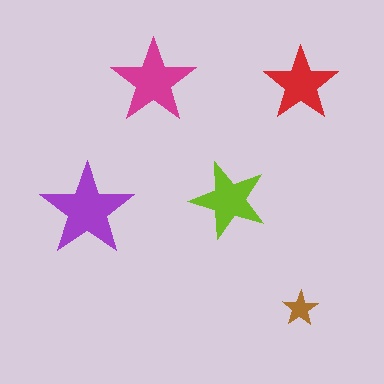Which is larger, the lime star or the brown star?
The lime one.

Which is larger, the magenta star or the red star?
The magenta one.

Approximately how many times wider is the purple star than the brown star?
About 2.5 times wider.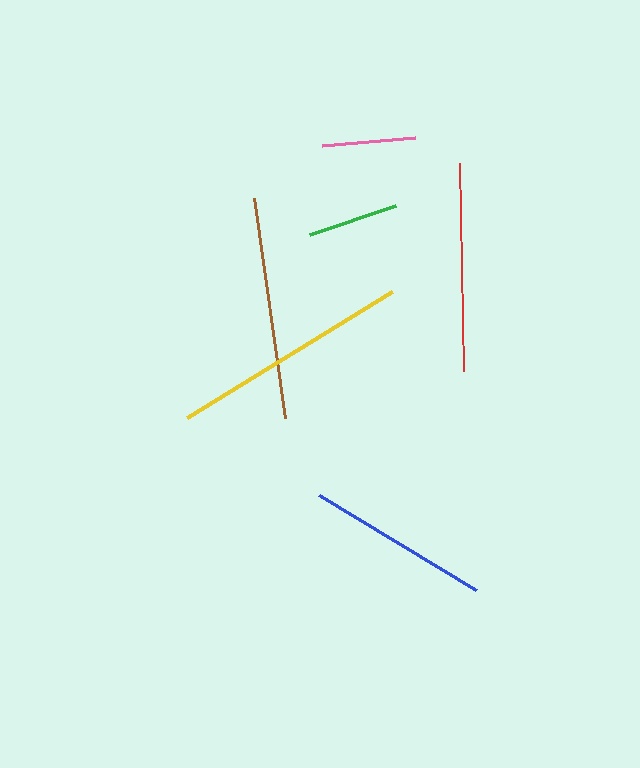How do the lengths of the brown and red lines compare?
The brown and red lines are approximately the same length.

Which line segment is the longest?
The yellow line is the longest at approximately 241 pixels.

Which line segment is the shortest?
The green line is the shortest at approximately 91 pixels.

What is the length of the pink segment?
The pink segment is approximately 93 pixels long.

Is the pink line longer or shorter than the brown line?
The brown line is longer than the pink line.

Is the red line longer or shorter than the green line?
The red line is longer than the green line.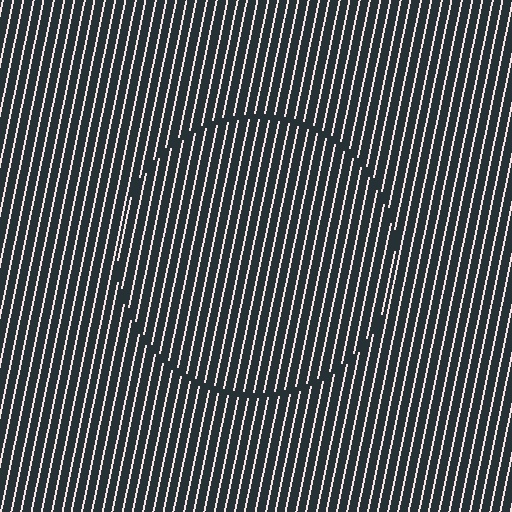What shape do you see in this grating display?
An illusory circle. The interior of the shape contains the same grating, shifted by half a period — the contour is defined by the phase discontinuity where line-ends from the inner and outer gratings abut.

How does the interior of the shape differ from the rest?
The interior of the shape contains the same grating, shifted by half a period — the contour is defined by the phase discontinuity where line-ends from the inner and outer gratings abut.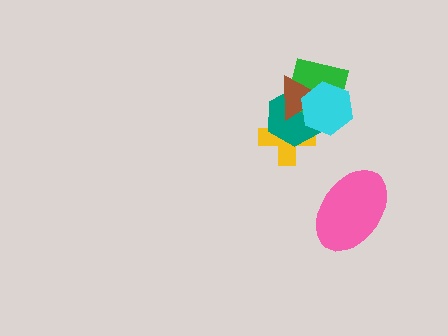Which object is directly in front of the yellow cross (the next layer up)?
The teal hexagon is directly in front of the yellow cross.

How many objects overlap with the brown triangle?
4 objects overlap with the brown triangle.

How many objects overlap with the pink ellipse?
0 objects overlap with the pink ellipse.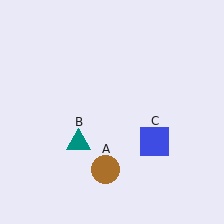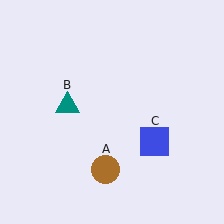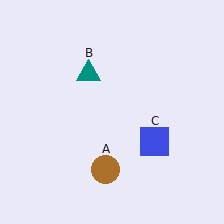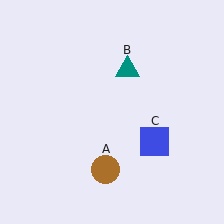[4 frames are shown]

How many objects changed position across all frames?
1 object changed position: teal triangle (object B).